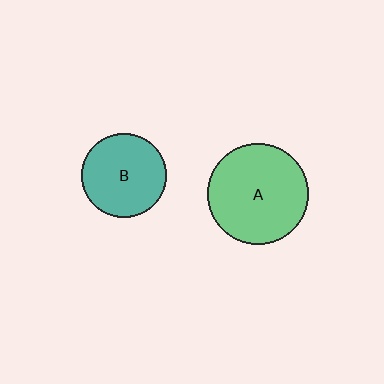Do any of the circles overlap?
No, none of the circles overlap.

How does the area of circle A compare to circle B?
Approximately 1.4 times.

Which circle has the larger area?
Circle A (green).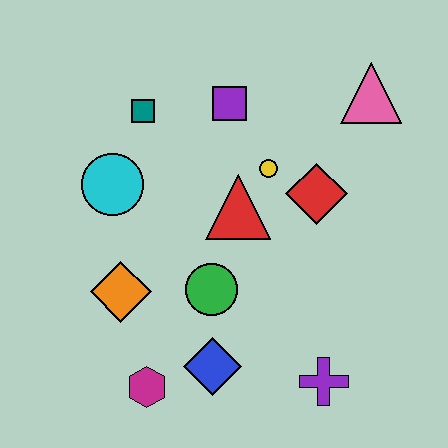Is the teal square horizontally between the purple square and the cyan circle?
Yes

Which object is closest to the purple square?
The yellow circle is closest to the purple square.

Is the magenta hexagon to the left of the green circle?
Yes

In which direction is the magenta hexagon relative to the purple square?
The magenta hexagon is below the purple square.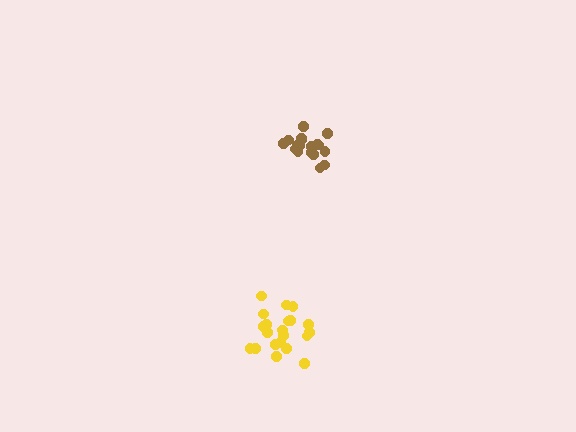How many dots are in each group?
Group 1: 18 dots, Group 2: 21 dots (39 total).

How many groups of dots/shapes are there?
There are 2 groups.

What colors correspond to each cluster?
The clusters are colored: brown, yellow.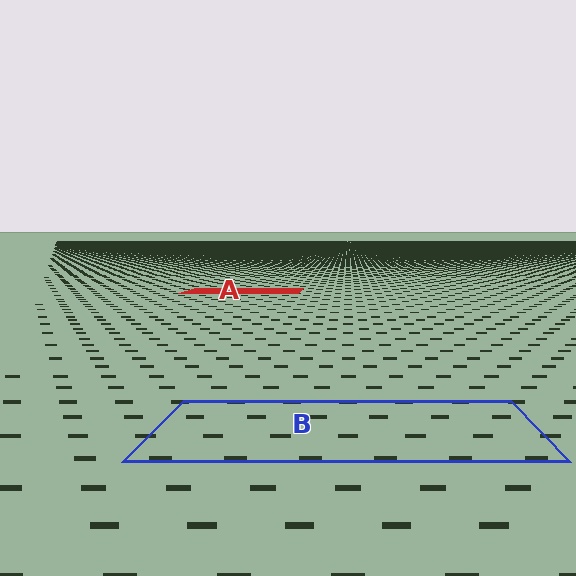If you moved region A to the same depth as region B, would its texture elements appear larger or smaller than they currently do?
They would appear larger. At a closer depth, the same texture elements are projected at a bigger on-screen size.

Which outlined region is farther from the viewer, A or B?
Region A is farther from the viewer — the texture elements inside it appear smaller and more densely packed.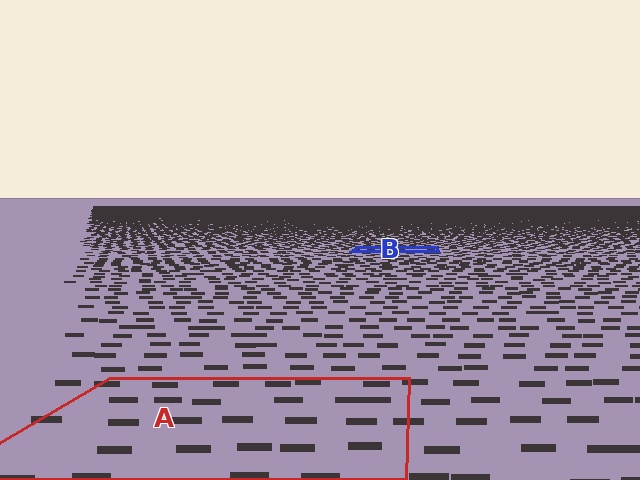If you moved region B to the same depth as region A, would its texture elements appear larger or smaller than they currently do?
They would appear larger. At a closer depth, the same texture elements are projected at a bigger on-screen size.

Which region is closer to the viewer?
Region A is closer. The texture elements there are larger and more spread out.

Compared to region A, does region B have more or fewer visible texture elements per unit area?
Region B has more texture elements per unit area — they are packed more densely because it is farther away.